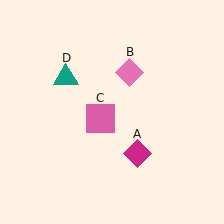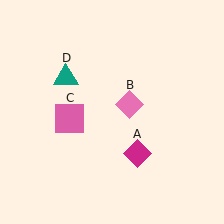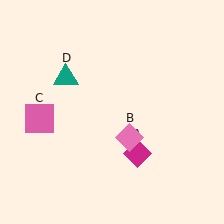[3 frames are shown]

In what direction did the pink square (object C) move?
The pink square (object C) moved left.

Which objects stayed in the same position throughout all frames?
Magenta diamond (object A) and teal triangle (object D) remained stationary.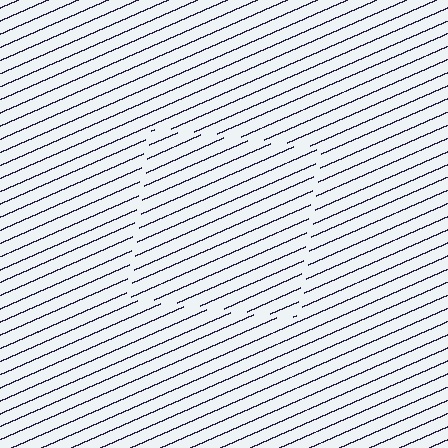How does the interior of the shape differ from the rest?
The interior of the shape contains the same grating, shifted by half a period — the contour is defined by the phase discontinuity where line-ends from the inner and outer gratings abut.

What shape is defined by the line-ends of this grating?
An illusory square. The interior of the shape contains the same grating, shifted by half a period — the contour is defined by the phase discontinuity where line-ends from the inner and outer gratings abut.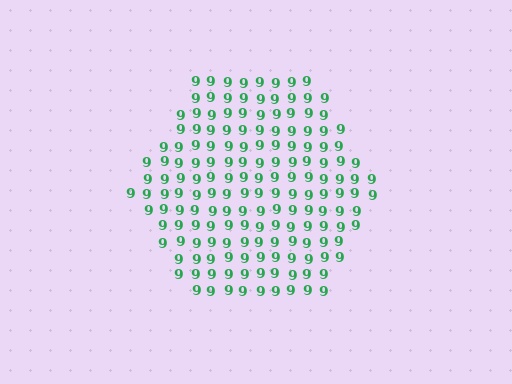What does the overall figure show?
The overall figure shows a hexagon.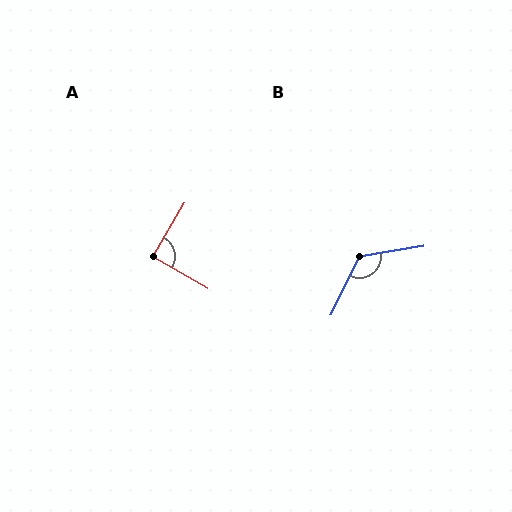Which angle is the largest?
B, at approximately 125 degrees.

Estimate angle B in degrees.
Approximately 125 degrees.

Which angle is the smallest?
A, at approximately 89 degrees.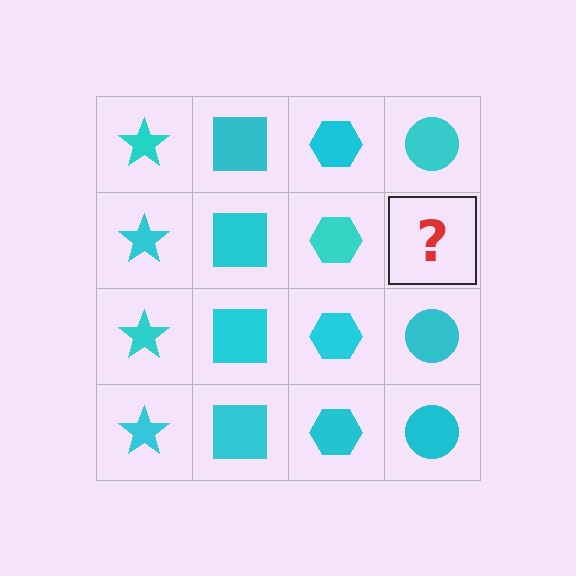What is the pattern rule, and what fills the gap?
The rule is that each column has a consistent shape. The gap should be filled with a cyan circle.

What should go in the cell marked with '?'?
The missing cell should contain a cyan circle.